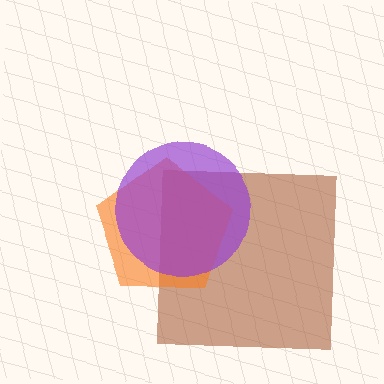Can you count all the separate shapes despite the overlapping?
Yes, there are 3 separate shapes.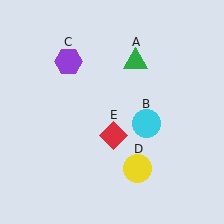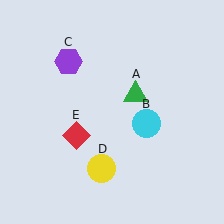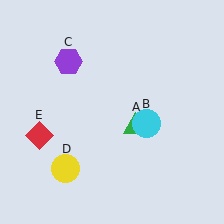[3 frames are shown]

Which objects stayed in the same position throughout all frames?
Cyan circle (object B) and purple hexagon (object C) remained stationary.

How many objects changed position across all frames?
3 objects changed position: green triangle (object A), yellow circle (object D), red diamond (object E).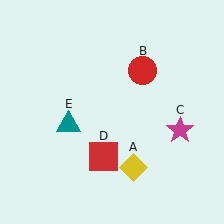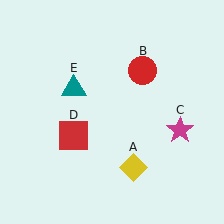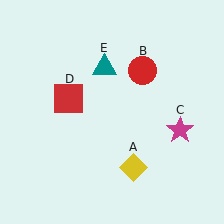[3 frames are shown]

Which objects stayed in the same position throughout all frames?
Yellow diamond (object A) and red circle (object B) and magenta star (object C) remained stationary.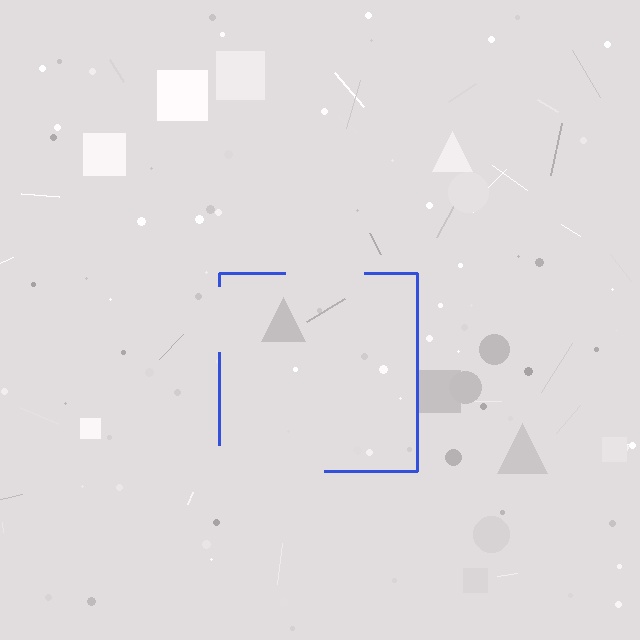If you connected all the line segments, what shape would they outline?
They would outline a square.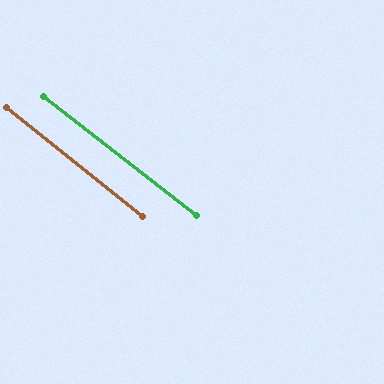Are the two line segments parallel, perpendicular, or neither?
Parallel — their directions differ by only 0.7°.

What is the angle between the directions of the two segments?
Approximately 1 degree.